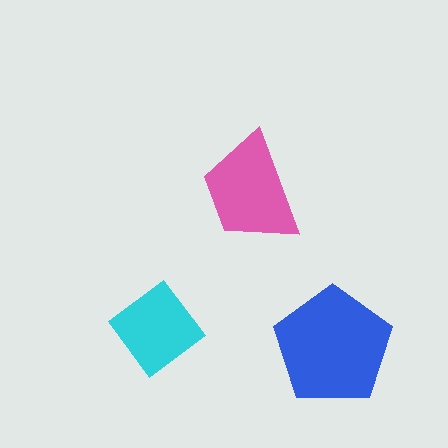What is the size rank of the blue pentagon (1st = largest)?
1st.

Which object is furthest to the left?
The cyan diamond is leftmost.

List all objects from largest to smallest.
The blue pentagon, the pink trapezoid, the cyan diamond.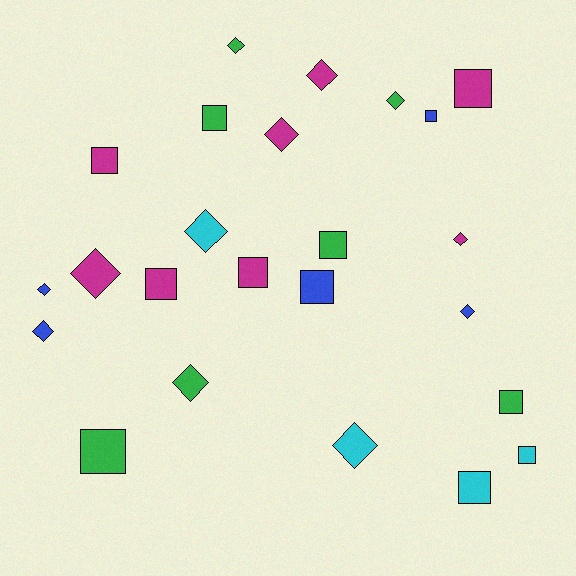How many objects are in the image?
There are 24 objects.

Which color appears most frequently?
Magenta, with 8 objects.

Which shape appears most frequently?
Square, with 12 objects.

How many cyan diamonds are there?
There are 2 cyan diamonds.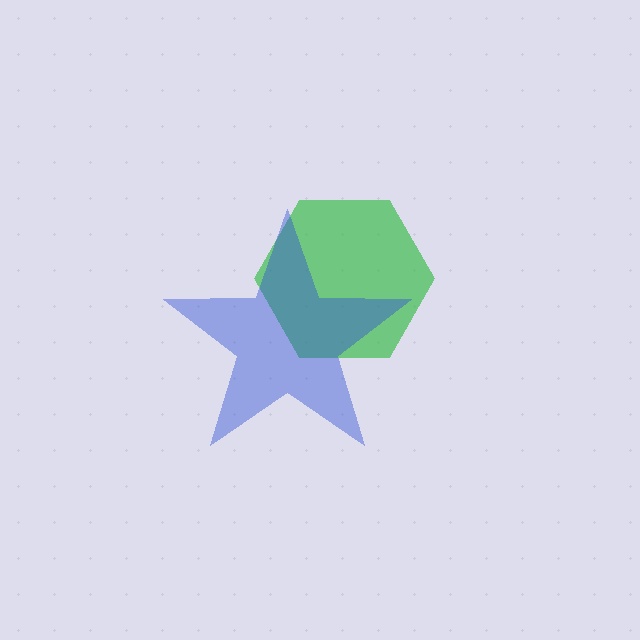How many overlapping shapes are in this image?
There are 2 overlapping shapes in the image.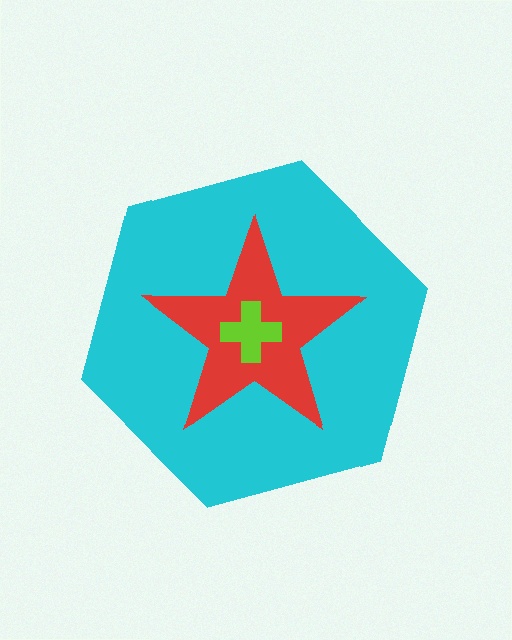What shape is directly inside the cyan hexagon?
The red star.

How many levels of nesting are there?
3.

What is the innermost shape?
The lime cross.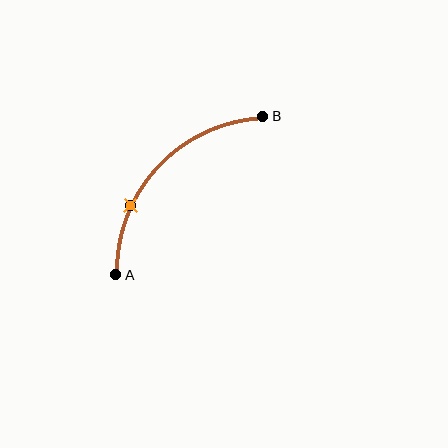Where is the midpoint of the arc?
The arc midpoint is the point on the curve farthest from the straight line joining A and B. It sits above and to the left of that line.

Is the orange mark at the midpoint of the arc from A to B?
No. The orange mark lies on the arc but is closer to endpoint A. The arc midpoint would be at the point on the curve equidistant along the arc from both A and B.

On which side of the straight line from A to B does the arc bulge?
The arc bulges above and to the left of the straight line connecting A and B.